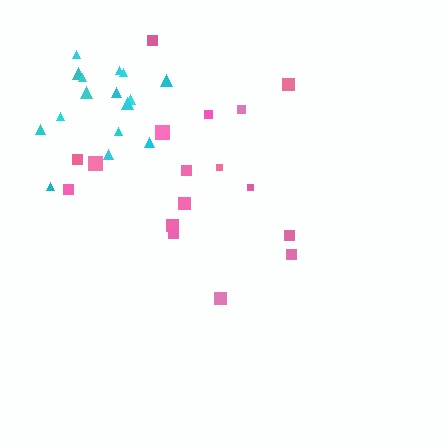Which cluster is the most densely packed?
Cyan.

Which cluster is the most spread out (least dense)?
Pink.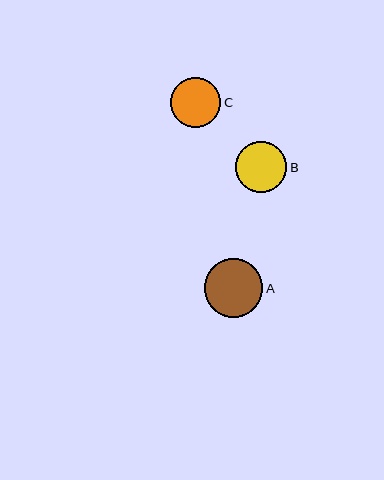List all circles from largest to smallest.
From largest to smallest: A, B, C.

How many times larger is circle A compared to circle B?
Circle A is approximately 1.1 times the size of circle B.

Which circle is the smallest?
Circle C is the smallest with a size of approximately 50 pixels.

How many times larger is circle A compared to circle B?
Circle A is approximately 1.1 times the size of circle B.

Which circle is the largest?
Circle A is the largest with a size of approximately 59 pixels.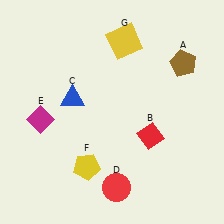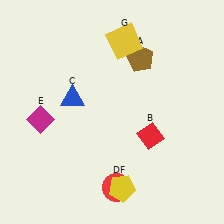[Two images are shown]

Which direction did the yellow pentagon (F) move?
The yellow pentagon (F) moved right.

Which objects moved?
The objects that moved are: the brown pentagon (A), the yellow pentagon (F).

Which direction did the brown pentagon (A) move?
The brown pentagon (A) moved left.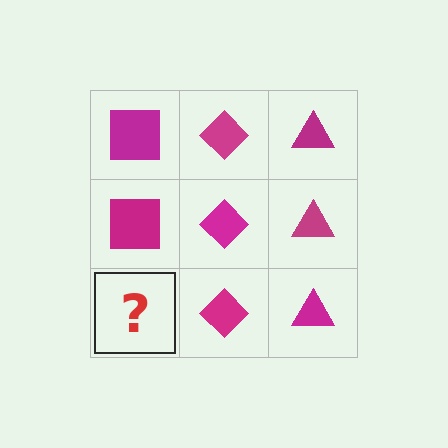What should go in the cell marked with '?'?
The missing cell should contain a magenta square.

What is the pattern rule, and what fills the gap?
The rule is that each column has a consistent shape. The gap should be filled with a magenta square.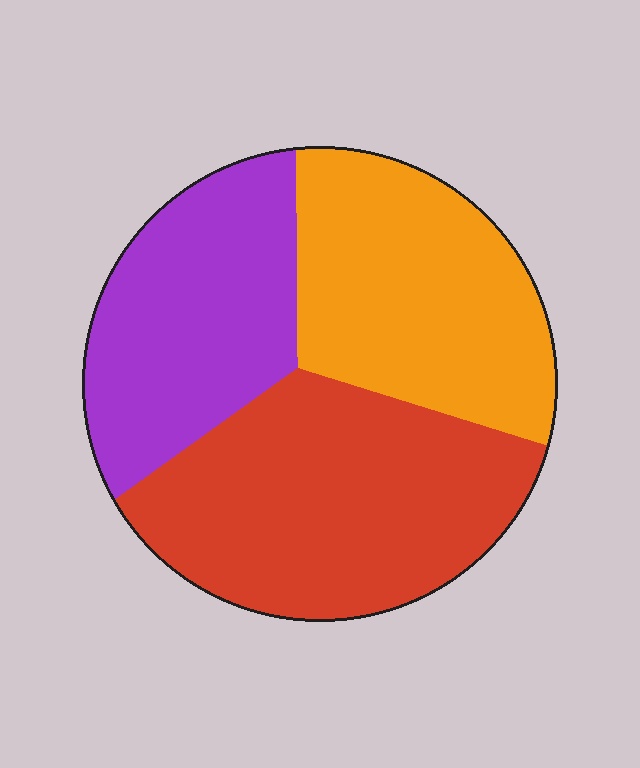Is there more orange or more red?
Red.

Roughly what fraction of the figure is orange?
Orange takes up about one third (1/3) of the figure.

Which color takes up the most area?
Red, at roughly 40%.